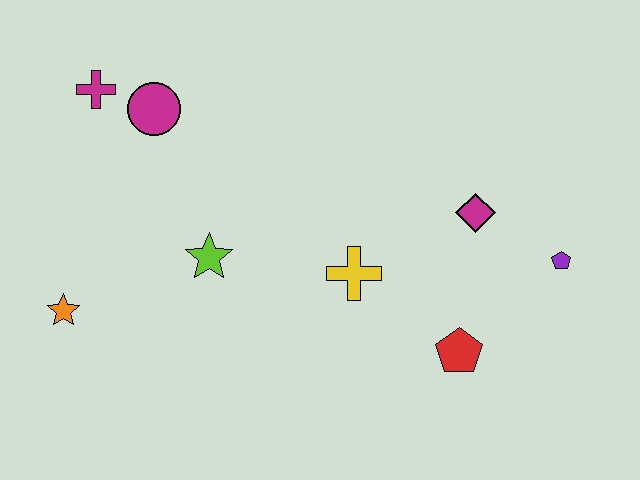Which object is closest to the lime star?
The yellow cross is closest to the lime star.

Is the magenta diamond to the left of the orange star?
No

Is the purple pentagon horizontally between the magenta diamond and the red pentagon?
No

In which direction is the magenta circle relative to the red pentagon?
The magenta circle is to the left of the red pentagon.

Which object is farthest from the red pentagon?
The magenta cross is farthest from the red pentagon.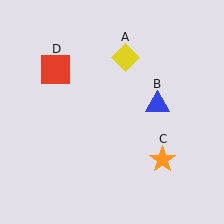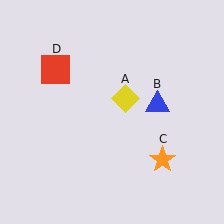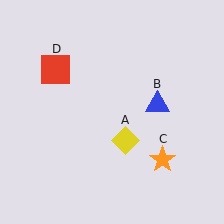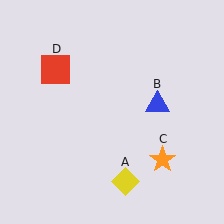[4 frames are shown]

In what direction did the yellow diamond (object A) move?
The yellow diamond (object A) moved down.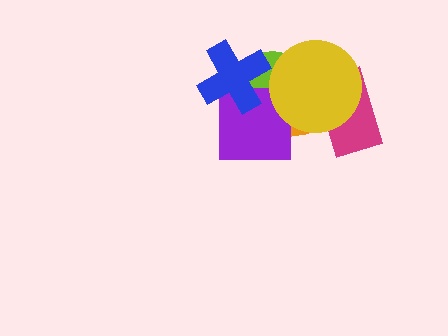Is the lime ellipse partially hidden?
Yes, it is partially covered by another shape.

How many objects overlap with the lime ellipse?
4 objects overlap with the lime ellipse.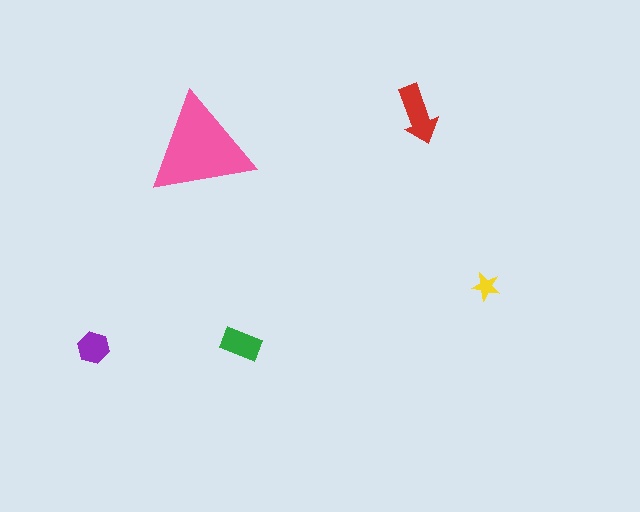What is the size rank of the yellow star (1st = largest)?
5th.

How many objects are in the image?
There are 5 objects in the image.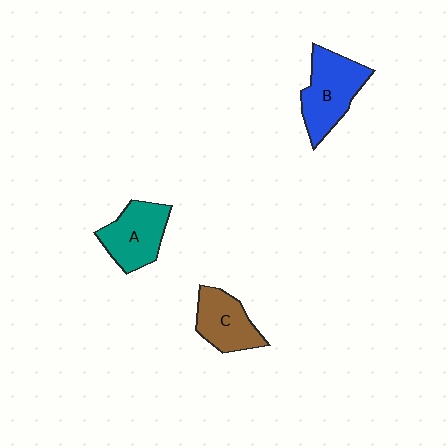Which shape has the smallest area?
Shape C (brown).